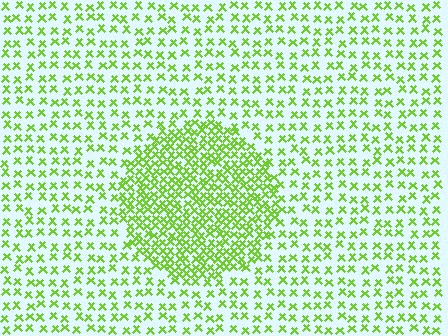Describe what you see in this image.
The image contains small lime elements arranged at two different densities. A circle-shaped region is visible where the elements are more densely packed than the surrounding area.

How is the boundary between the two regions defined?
The boundary is defined by a change in element density (approximately 2.3x ratio). All elements are the same color, size, and shape.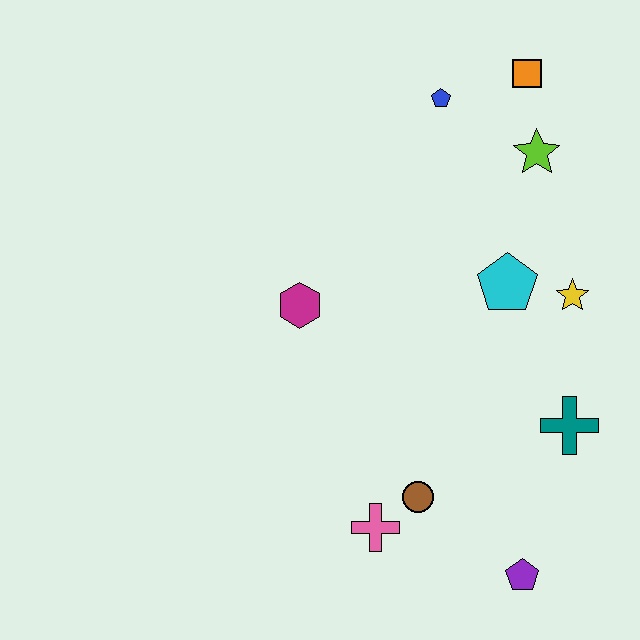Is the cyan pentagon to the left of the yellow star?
Yes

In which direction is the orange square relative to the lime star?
The orange square is above the lime star.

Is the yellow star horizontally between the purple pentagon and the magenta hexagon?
No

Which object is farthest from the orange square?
The purple pentagon is farthest from the orange square.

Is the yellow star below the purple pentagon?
No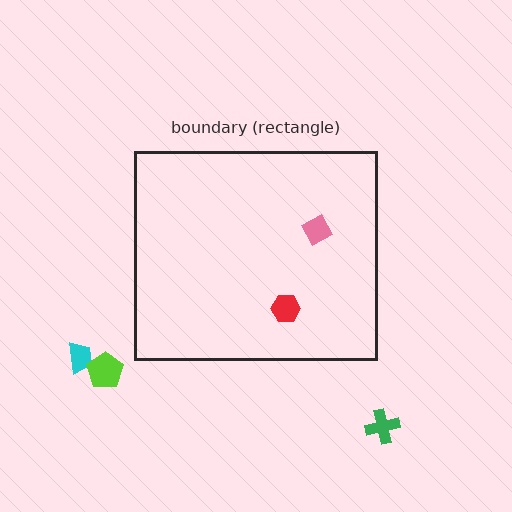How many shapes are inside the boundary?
2 inside, 3 outside.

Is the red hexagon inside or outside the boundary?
Inside.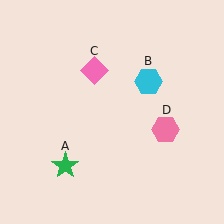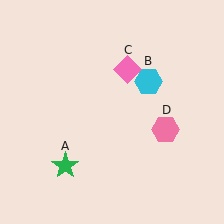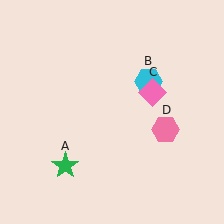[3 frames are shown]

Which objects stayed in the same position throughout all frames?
Green star (object A) and cyan hexagon (object B) and pink hexagon (object D) remained stationary.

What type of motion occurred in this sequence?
The pink diamond (object C) rotated clockwise around the center of the scene.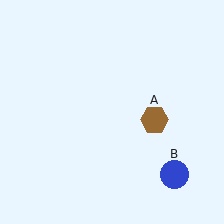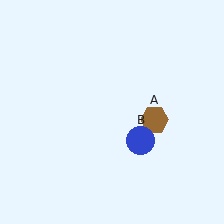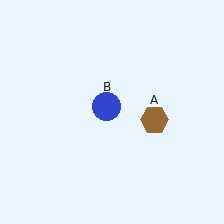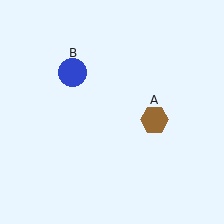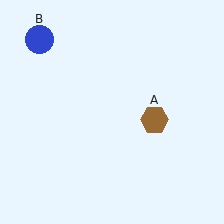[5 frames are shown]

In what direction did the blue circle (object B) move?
The blue circle (object B) moved up and to the left.